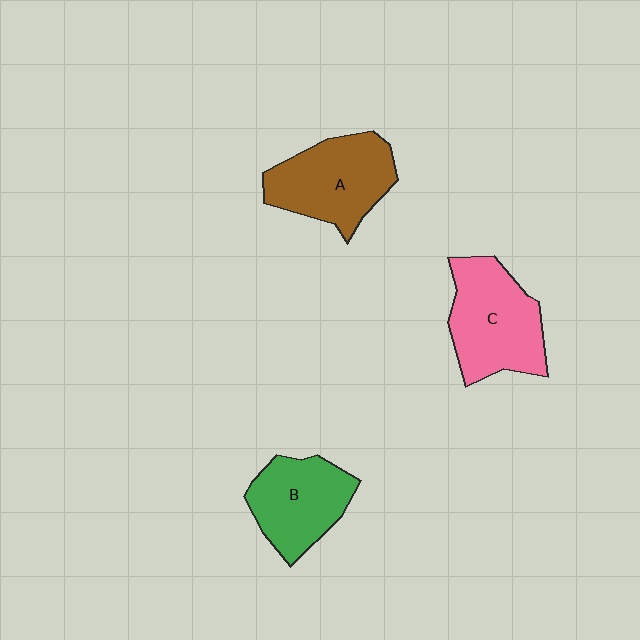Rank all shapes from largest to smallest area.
From largest to smallest: C (pink), A (brown), B (green).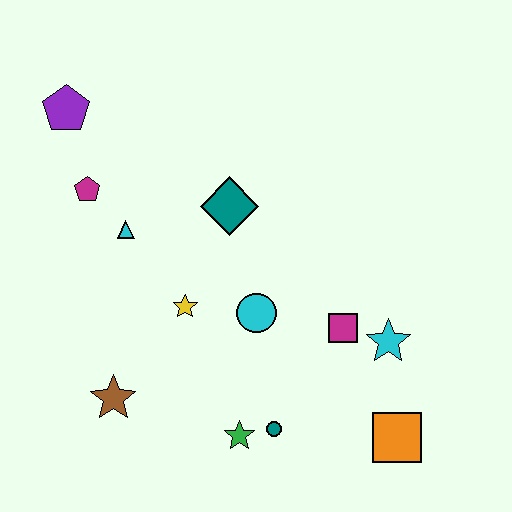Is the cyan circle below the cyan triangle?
Yes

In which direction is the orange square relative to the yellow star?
The orange square is to the right of the yellow star.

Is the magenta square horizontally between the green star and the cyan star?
Yes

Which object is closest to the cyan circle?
The yellow star is closest to the cyan circle.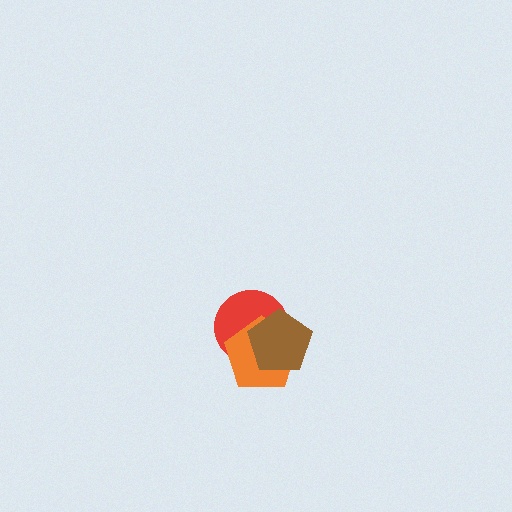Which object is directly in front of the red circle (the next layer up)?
The orange pentagon is directly in front of the red circle.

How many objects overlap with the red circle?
2 objects overlap with the red circle.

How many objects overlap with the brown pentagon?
2 objects overlap with the brown pentagon.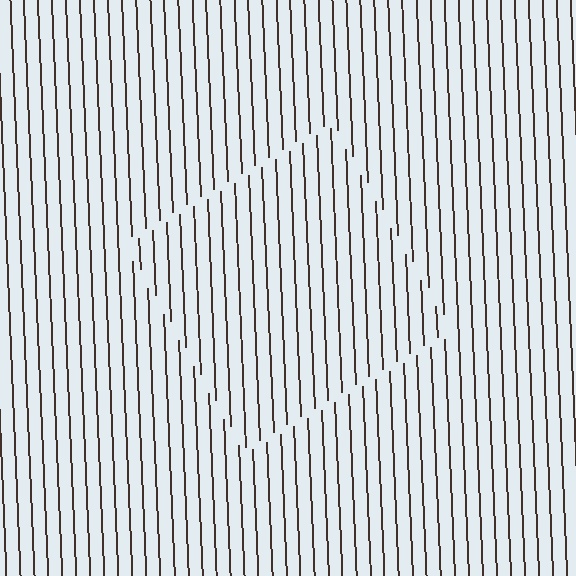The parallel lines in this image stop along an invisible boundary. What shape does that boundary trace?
An illusory square. The interior of the shape contains the same grating, shifted by half a period — the contour is defined by the phase discontinuity where line-ends from the inner and outer gratings abut.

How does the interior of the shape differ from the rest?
The interior of the shape contains the same grating, shifted by half a period — the contour is defined by the phase discontinuity where line-ends from the inner and outer gratings abut.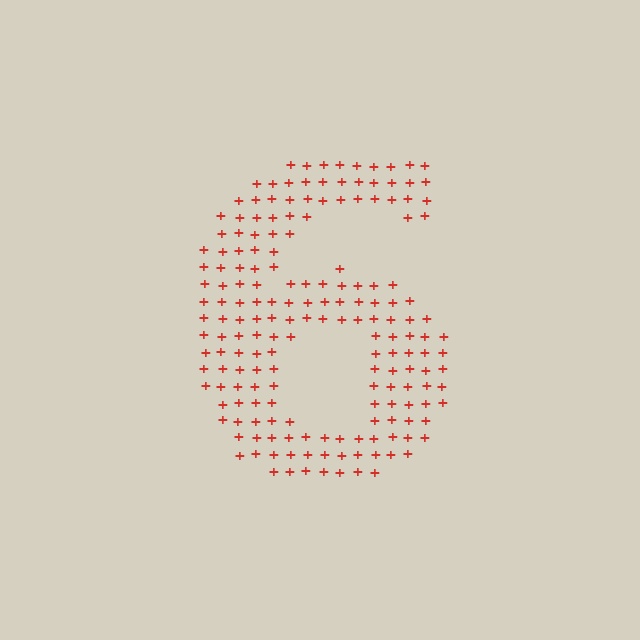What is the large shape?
The large shape is the digit 6.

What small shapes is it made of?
It is made of small plus signs.